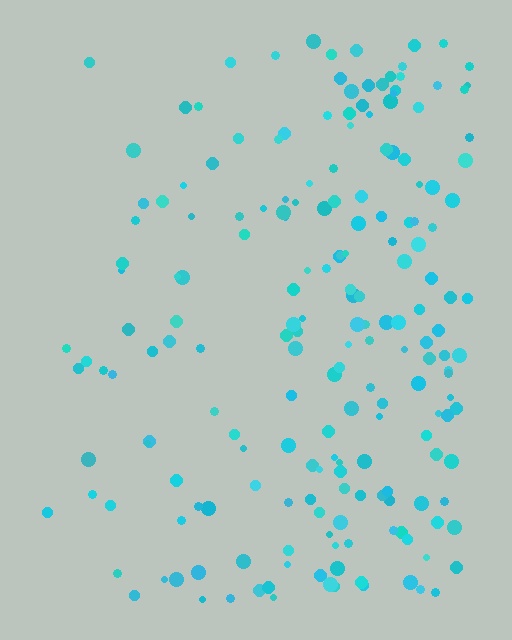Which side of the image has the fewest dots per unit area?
The left.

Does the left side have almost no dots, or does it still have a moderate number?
Still a moderate number, just noticeably fewer than the right.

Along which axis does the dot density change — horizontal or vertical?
Horizontal.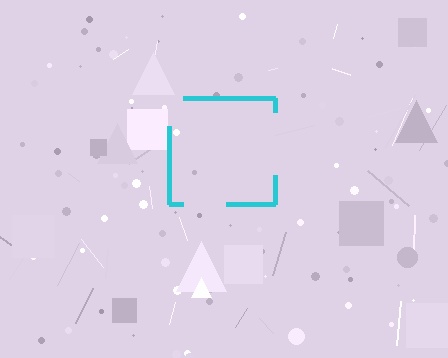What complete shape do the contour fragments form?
The contour fragments form a square.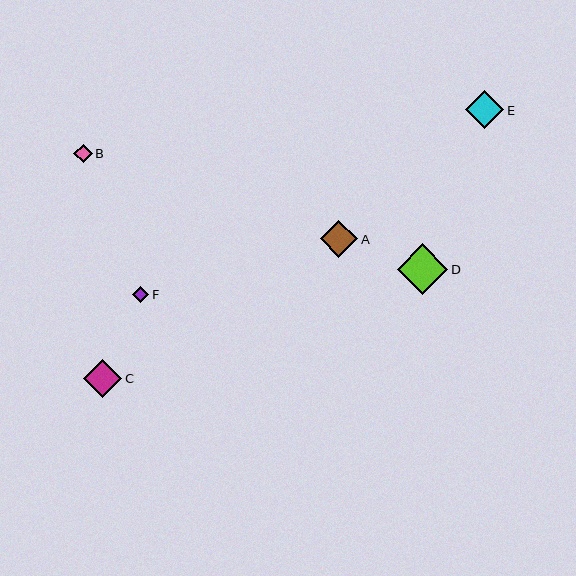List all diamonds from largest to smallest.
From largest to smallest: D, C, E, A, B, F.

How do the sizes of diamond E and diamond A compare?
Diamond E and diamond A are approximately the same size.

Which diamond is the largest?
Diamond D is the largest with a size of approximately 50 pixels.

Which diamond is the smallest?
Diamond F is the smallest with a size of approximately 16 pixels.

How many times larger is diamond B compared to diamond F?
Diamond B is approximately 1.1 times the size of diamond F.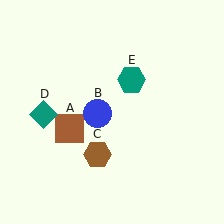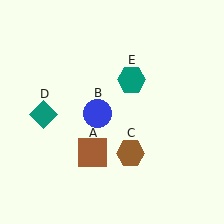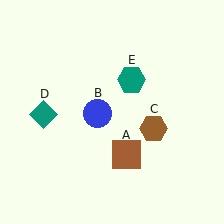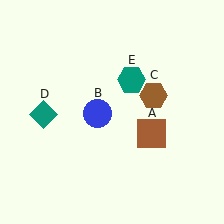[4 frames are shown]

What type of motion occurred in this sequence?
The brown square (object A), brown hexagon (object C) rotated counterclockwise around the center of the scene.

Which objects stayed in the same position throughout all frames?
Blue circle (object B) and teal diamond (object D) and teal hexagon (object E) remained stationary.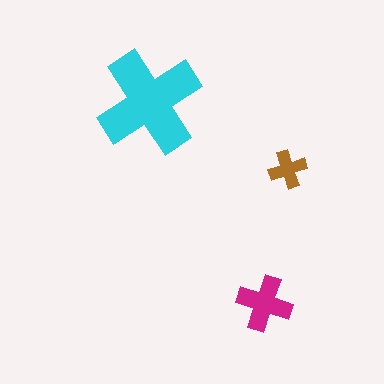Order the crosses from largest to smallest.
the cyan one, the magenta one, the brown one.